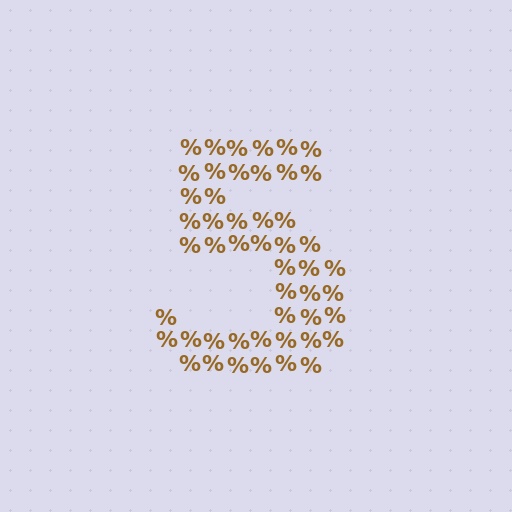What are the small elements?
The small elements are percent signs.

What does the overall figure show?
The overall figure shows the digit 5.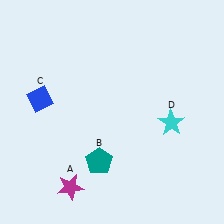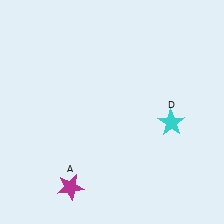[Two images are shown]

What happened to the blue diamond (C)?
The blue diamond (C) was removed in Image 2. It was in the top-left area of Image 1.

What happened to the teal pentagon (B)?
The teal pentagon (B) was removed in Image 2. It was in the bottom-left area of Image 1.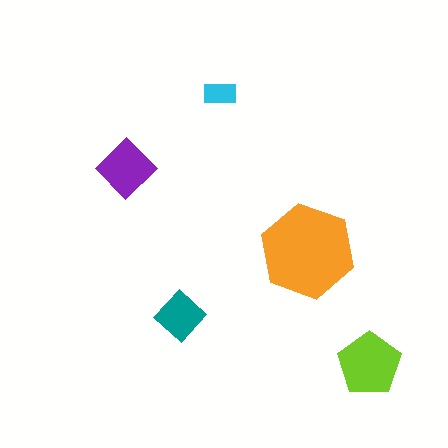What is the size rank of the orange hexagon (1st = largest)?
1st.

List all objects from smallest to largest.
The cyan rectangle, the teal diamond, the purple diamond, the lime pentagon, the orange hexagon.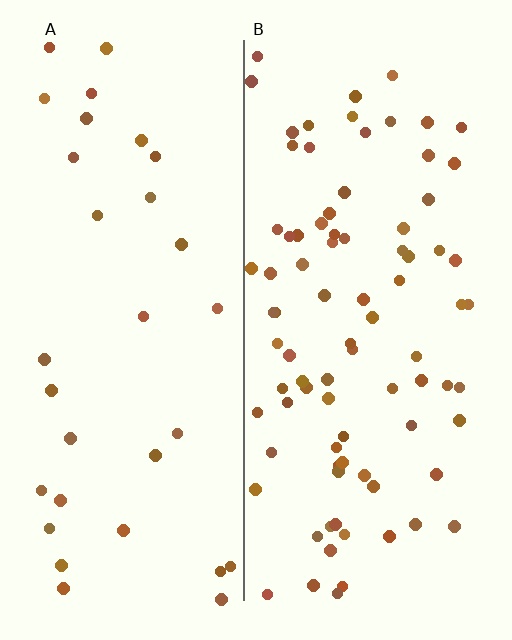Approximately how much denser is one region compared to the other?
Approximately 2.7× — region B over region A.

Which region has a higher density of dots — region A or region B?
B (the right).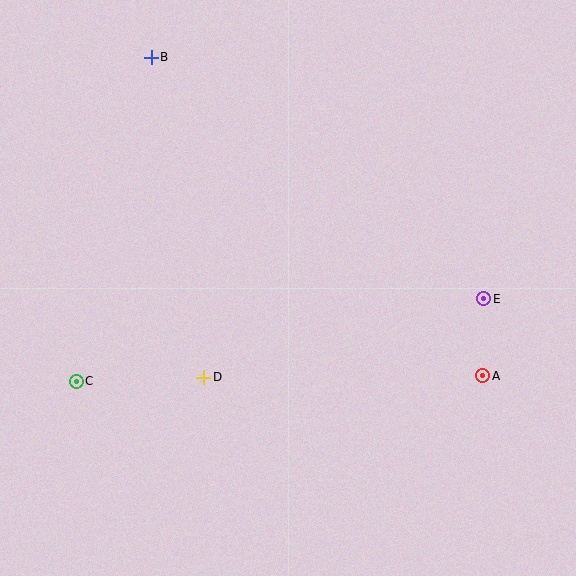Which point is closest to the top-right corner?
Point E is closest to the top-right corner.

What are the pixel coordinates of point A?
Point A is at (483, 376).